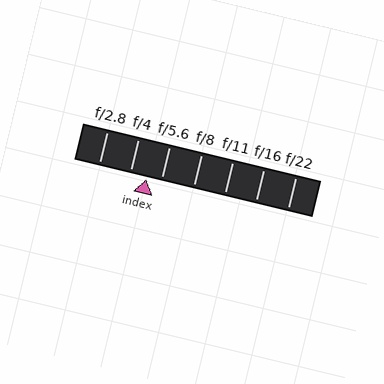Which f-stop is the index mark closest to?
The index mark is closest to f/5.6.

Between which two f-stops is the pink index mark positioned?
The index mark is between f/4 and f/5.6.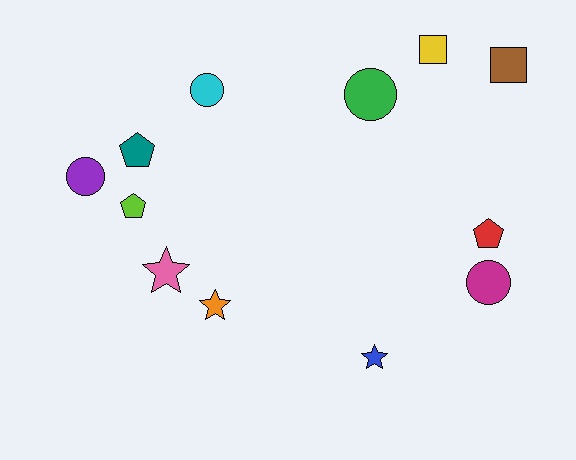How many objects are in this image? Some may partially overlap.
There are 12 objects.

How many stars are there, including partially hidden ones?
There are 3 stars.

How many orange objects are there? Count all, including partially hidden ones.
There is 1 orange object.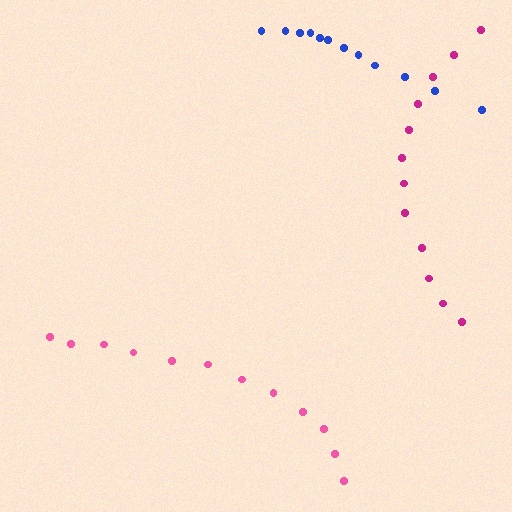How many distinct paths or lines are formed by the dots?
There are 3 distinct paths.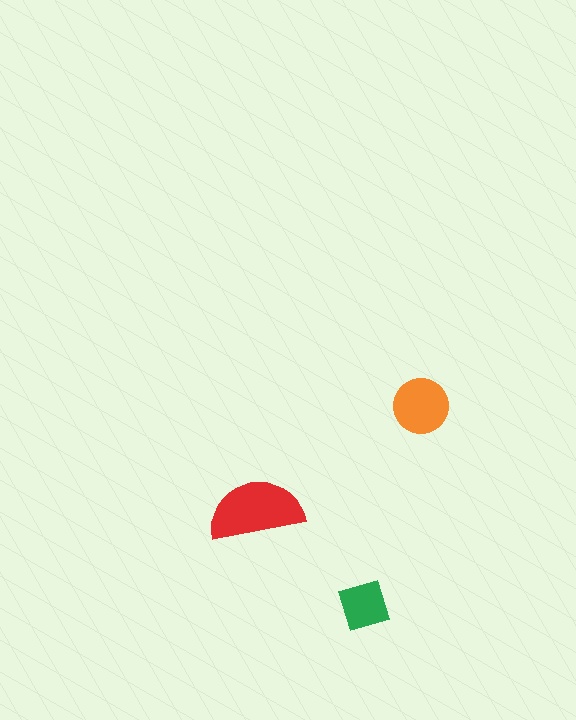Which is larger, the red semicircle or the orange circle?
The red semicircle.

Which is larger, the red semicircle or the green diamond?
The red semicircle.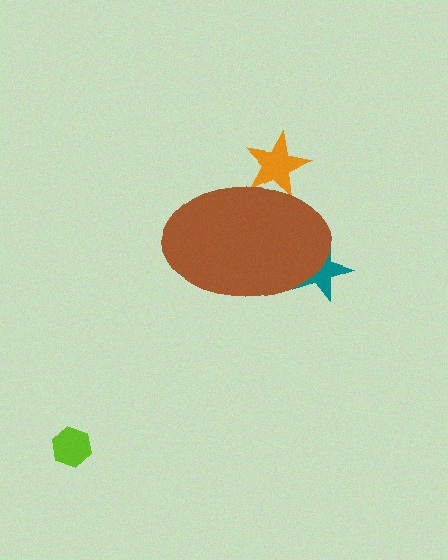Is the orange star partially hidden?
Yes, the orange star is partially hidden behind the brown ellipse.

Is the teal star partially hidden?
Yes, the teal star is partially hidden behind the brown ellipse.